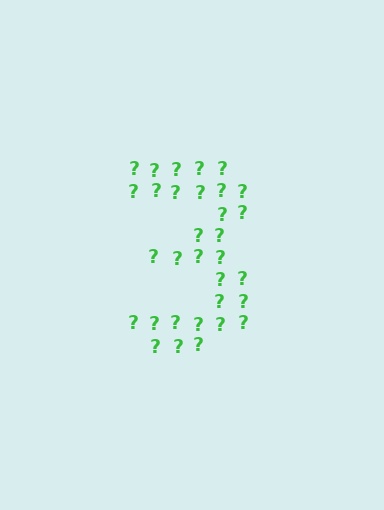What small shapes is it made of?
It is made of small question marks.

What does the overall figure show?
The overall figure shows the digit 3.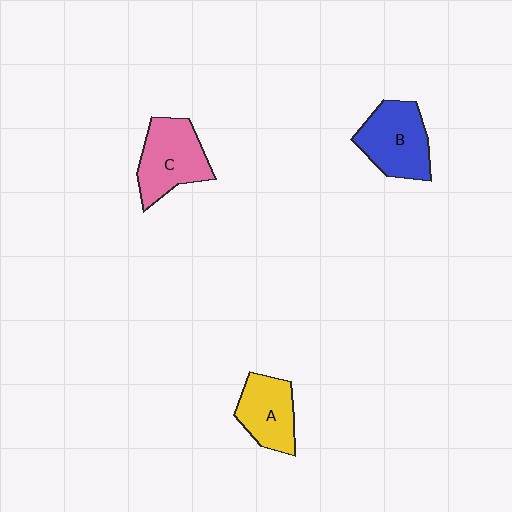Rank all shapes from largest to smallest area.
From largest to smallest: B (blue), C (pink), A (yellow).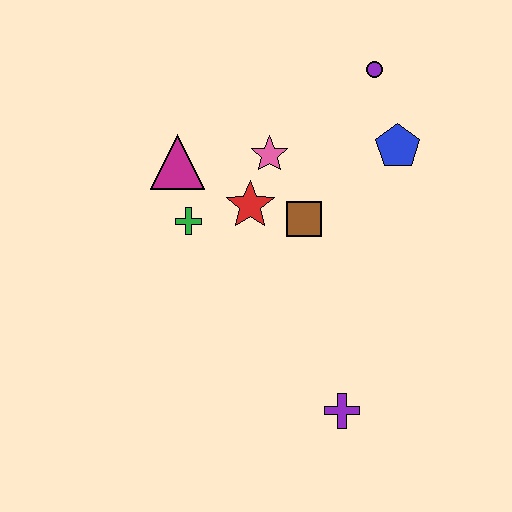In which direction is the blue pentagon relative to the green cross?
The blue pentagon is to the right of the green cross.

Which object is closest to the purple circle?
The blue pentagon is closest to the purple circle.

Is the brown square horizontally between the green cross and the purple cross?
Yes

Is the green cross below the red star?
Yes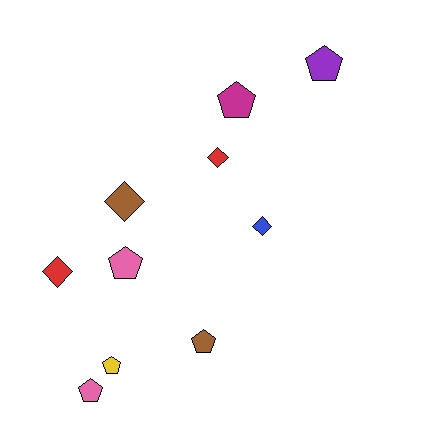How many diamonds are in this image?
There are 4 diamonds.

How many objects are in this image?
There are 10 objects.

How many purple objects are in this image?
There is 1 purple object.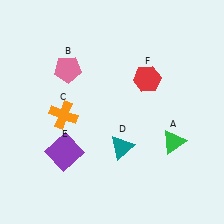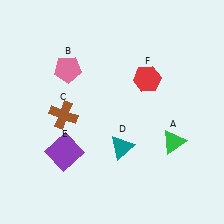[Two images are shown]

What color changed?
The cross (C) changed from orange in Image 1 to brown in Image 2.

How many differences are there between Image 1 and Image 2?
There is 1 difference between the two images.